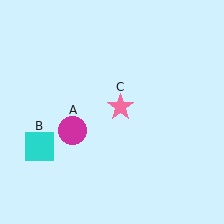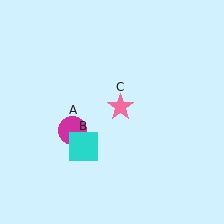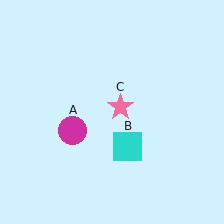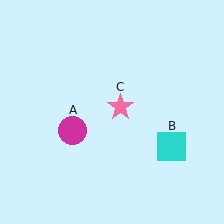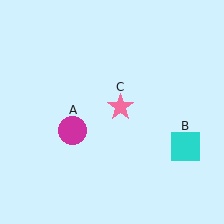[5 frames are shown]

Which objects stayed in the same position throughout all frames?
Magenta circle (object A) and pink star (object C) remained stationary.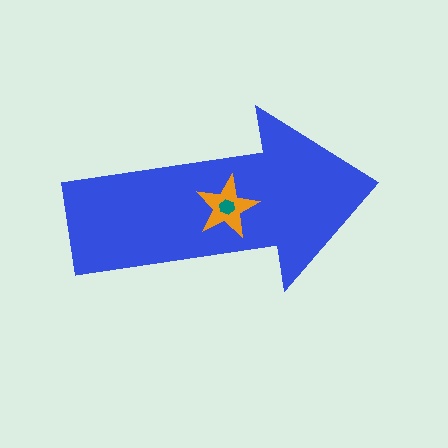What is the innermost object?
The teal hexagon.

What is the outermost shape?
The blue arrow.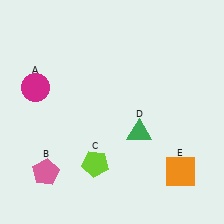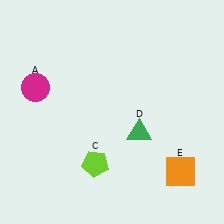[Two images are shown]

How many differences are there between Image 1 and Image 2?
There is 1 difference between the two images.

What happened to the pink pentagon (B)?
The pink pentagon (B) was removed in Image 2. It was in the bottom-left area of Image 1.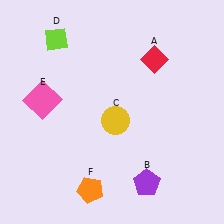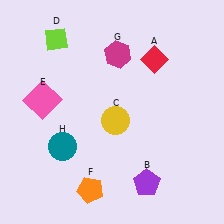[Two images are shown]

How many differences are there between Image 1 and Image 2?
There are 2 differences between the two images.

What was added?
A magenta hexagon (G), a teal circle (H) were added in Image 2.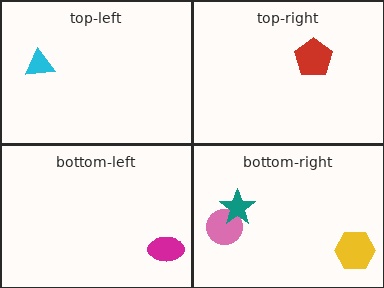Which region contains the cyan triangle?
The top-left region.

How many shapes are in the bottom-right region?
3.